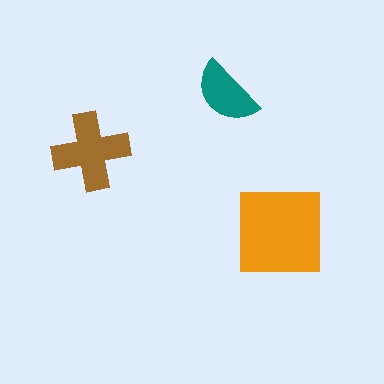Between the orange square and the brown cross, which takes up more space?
The orange square.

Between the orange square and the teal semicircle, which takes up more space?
The orange square.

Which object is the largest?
The orange square.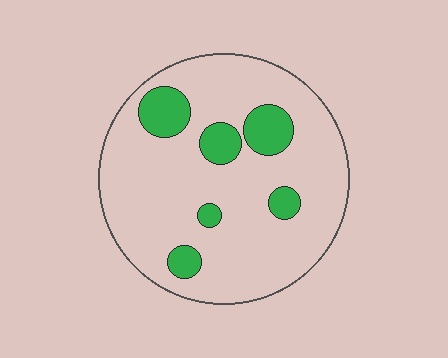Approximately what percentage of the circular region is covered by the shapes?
Approximately 15%.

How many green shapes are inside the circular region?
6.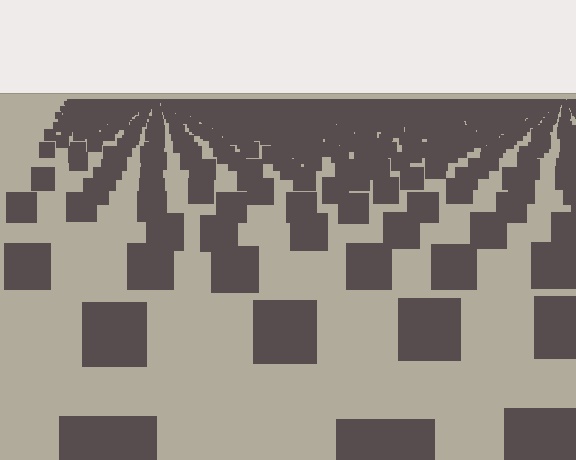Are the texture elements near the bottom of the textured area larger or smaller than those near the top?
Larger. Near the bottom, elements are closer to the viewer and appear at a bigger on-screen size.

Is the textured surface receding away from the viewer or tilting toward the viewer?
The surface is receding away from the viewer. Texture elements get smaller and denser toward the top.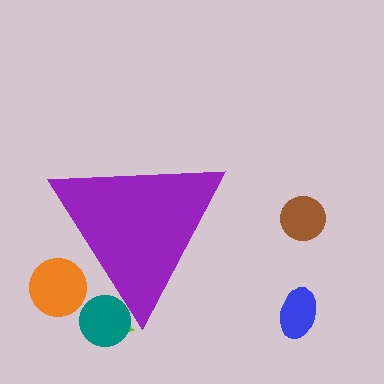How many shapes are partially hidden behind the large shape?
3 shapes are partially hidden.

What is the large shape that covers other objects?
A purple triangle.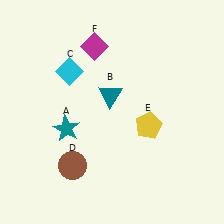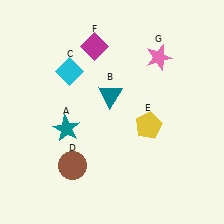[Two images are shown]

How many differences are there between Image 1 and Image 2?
There is 1 difference between the two images.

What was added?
A pink star (G) was added in Image 2.